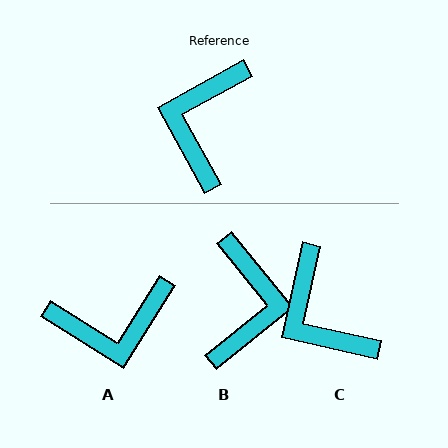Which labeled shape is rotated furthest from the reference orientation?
B, about 170 degrees away.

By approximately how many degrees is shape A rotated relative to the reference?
Approximately 119 degrees counter-clockwise.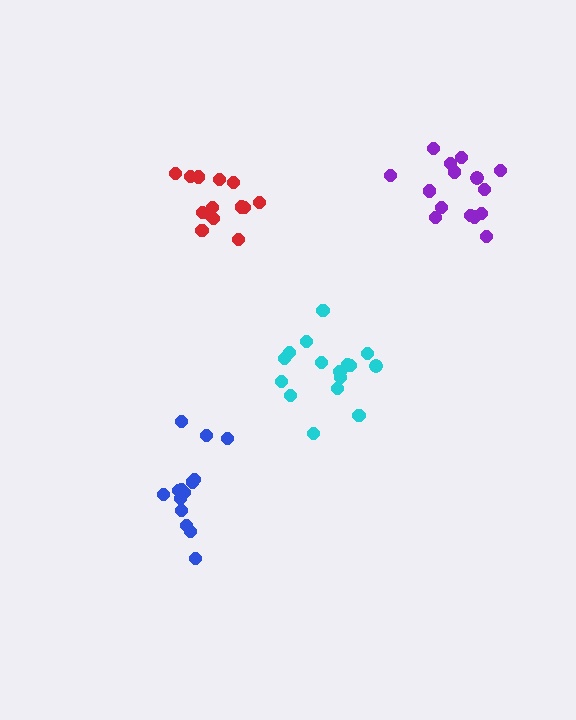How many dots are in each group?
Group 1: 16 dots, Group 2: 14 dots, Group 3: 14 dots, Group 4: 15 dots (59 total).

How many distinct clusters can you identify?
There are 4 distinct clusters.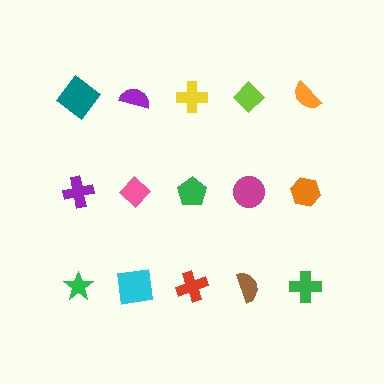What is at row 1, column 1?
A teal diamond.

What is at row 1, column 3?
A yellow cross.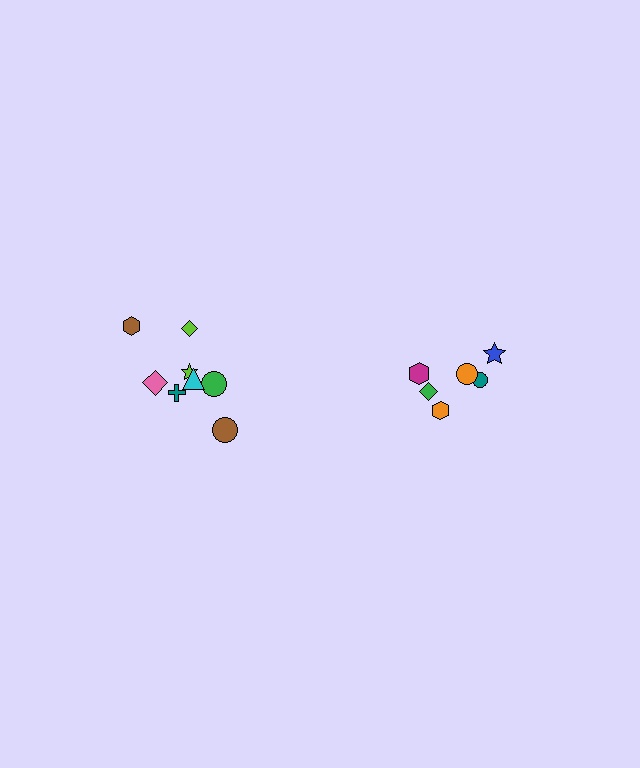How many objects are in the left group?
There are 8 objects.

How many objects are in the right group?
There are 6 objects.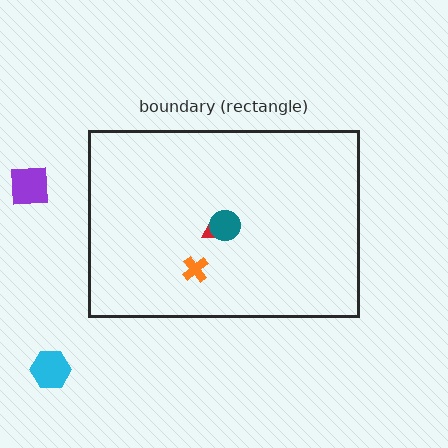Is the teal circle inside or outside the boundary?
Inside.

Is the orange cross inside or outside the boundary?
Inside.